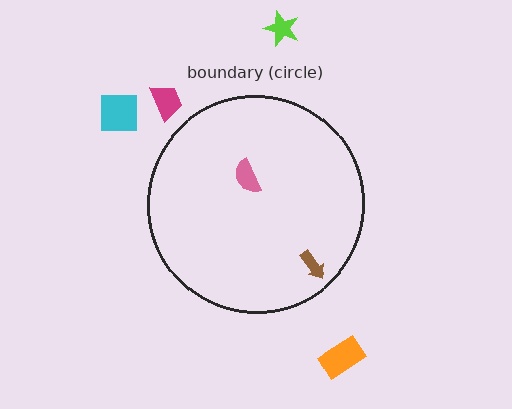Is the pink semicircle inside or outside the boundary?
Inside.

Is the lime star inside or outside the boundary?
Outside.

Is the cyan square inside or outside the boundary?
Outside.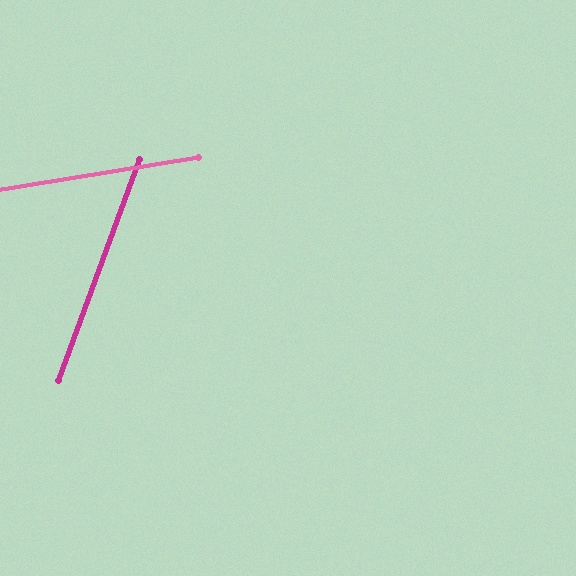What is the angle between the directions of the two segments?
Approximately 61 degrees.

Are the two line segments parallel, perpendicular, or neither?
Neither parallel nor perpendicular — they differ by about 61°.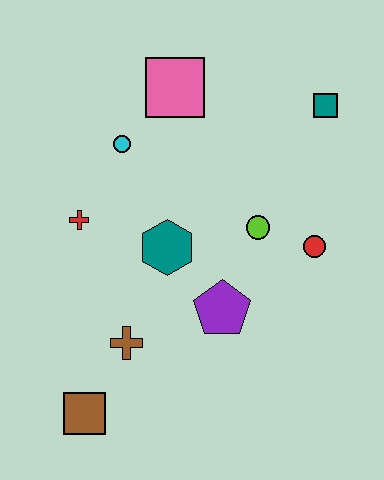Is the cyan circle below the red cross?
No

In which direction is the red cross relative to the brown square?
The red cross is above the brown square.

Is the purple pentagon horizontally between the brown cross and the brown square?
No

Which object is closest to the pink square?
The cyan circle is closest to the pink square.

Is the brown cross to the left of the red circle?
Yes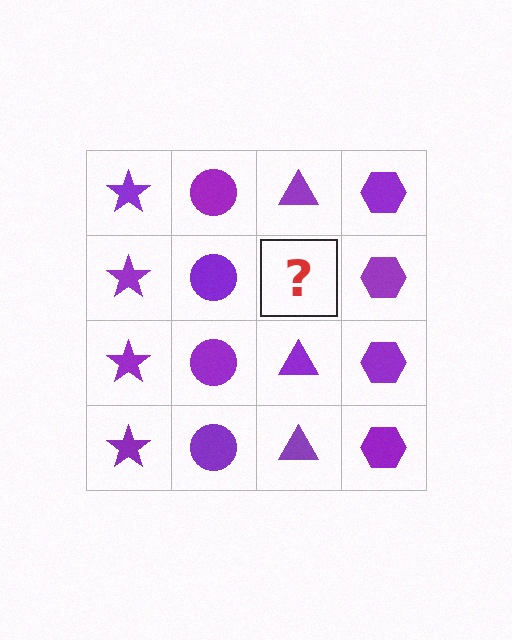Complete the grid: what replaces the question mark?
The question mark should be replaced with a purple triangle.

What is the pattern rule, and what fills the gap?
The rule is that each column has a consistent shape. The gap should be filled with a purple triangle.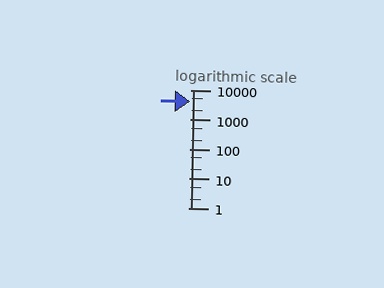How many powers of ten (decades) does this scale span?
The scale spans 4 decades, from 1 to 10000.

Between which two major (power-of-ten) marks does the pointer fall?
The pointer is between 1000 and 10000.